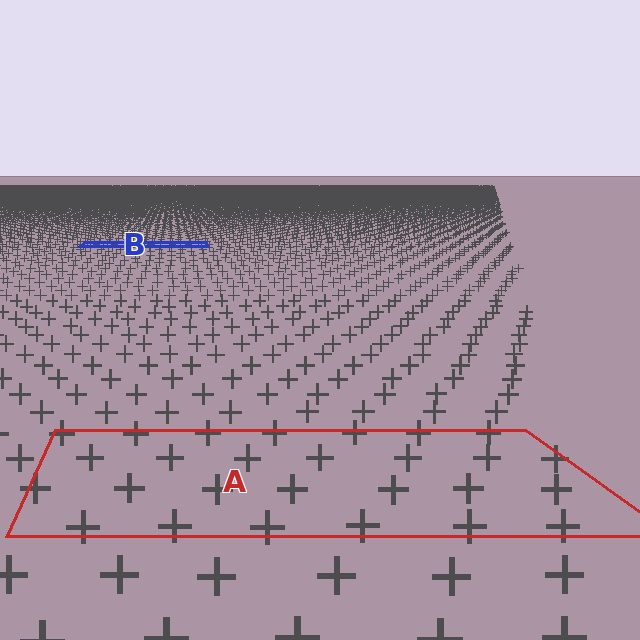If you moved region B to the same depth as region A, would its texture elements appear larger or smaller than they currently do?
They would appear larger. At a closer depth, the same texture elements are projected at a bigger on-screen size.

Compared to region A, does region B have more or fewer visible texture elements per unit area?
Region B has more texture elements per unit area — they are packed more densely because it is farther away.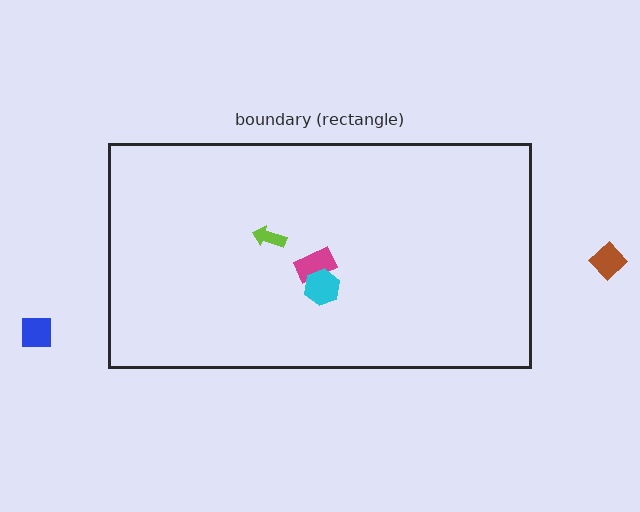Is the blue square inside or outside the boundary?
Outside.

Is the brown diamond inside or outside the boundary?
Outside.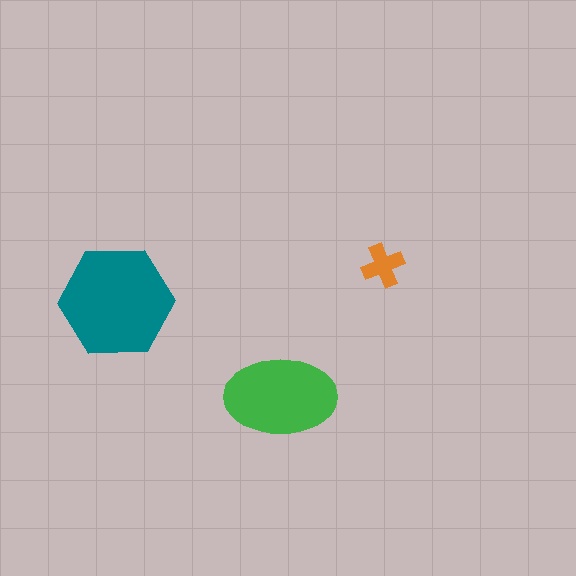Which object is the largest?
The teal hexagon.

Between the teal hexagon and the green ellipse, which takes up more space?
The teal hexagon.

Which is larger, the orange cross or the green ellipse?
The green ellipse.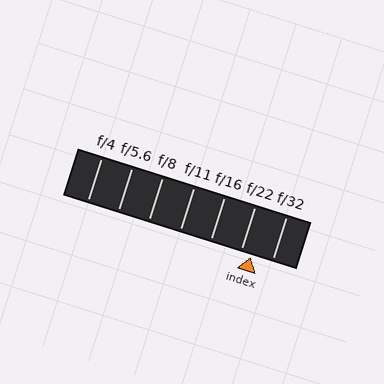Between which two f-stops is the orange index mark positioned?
The index mark is between f/22 and f/32.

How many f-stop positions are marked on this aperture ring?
There are 7 f-stop positions marked.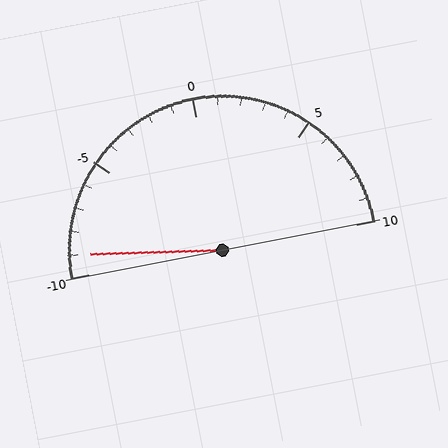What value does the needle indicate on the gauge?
The needle indicates approximately -9.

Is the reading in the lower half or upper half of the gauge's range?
The reading is in the lower half of the range (-10 to 10).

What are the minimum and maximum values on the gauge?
The gauge ranges from -10 to 10.